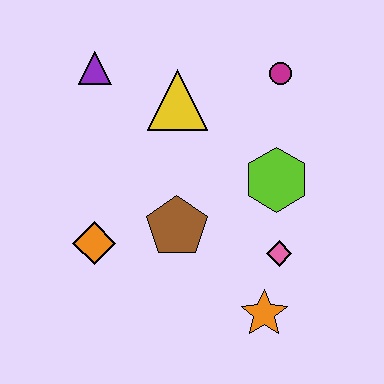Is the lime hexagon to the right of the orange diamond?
Yes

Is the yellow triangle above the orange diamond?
Yes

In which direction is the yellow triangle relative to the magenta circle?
The yellow triangle is to the left of the magenta circle.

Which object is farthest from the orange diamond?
The magenta circle is farthest from the orange diamond.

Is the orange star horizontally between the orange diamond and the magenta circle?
Yes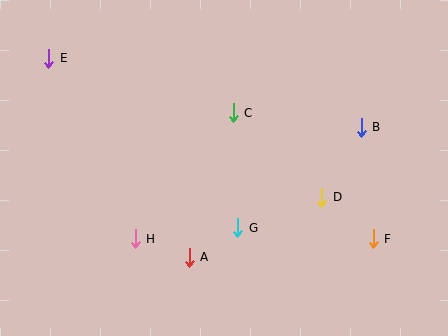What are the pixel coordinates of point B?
Point B is at (361, 127).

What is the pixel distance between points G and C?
The distance between G and C is 115 pixels.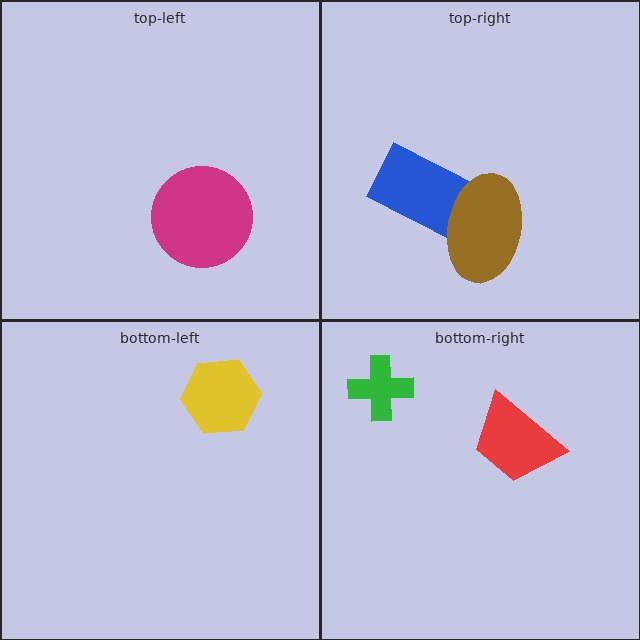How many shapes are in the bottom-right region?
2.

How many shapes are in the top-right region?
2.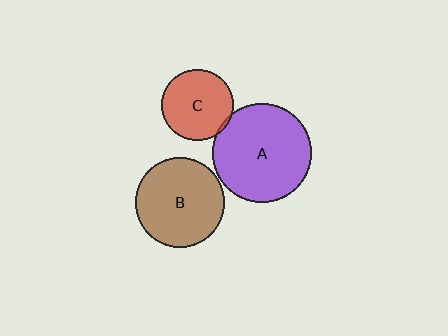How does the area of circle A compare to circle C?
Approximately 1.9 times.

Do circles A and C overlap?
Yes.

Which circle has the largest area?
Circle A (purple).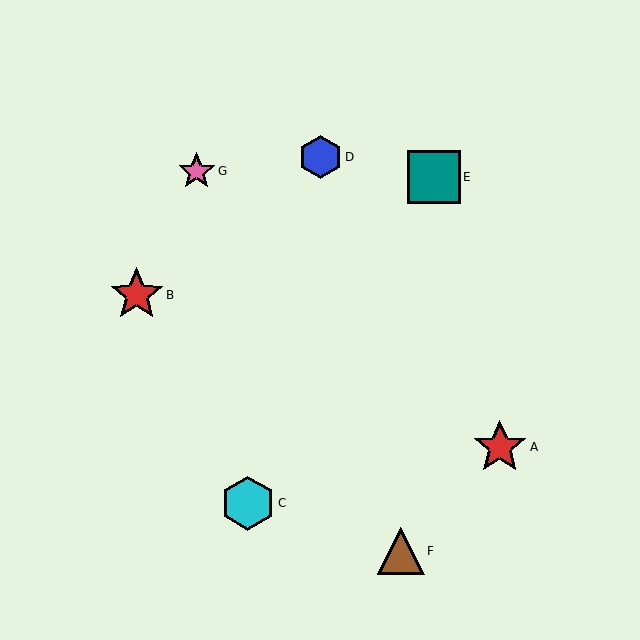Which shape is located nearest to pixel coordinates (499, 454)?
The red star (labeled A) at (500, 447) is nearest to that location.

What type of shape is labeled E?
Shape E is a teal square.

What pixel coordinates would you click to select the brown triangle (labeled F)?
Click at (401, 551) to select the brown triangle F.